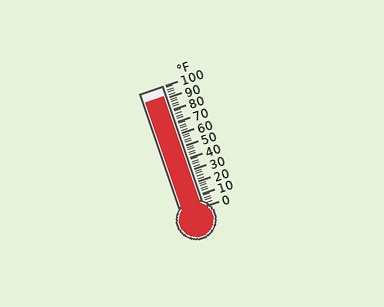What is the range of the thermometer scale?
The thermometer scale ranges from 0°F to 100°F.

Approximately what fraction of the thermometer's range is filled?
The thermometer is filled to approximately 90% of its range.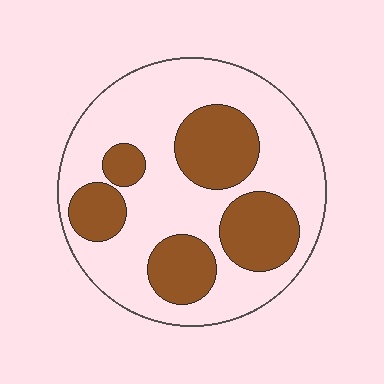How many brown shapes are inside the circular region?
5.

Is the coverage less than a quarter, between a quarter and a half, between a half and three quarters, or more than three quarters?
Between a quarter and a half.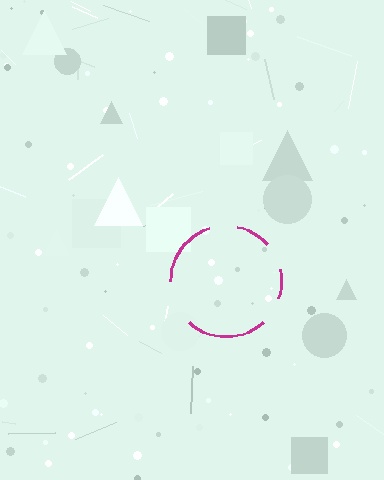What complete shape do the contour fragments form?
The contour fragments form a circle.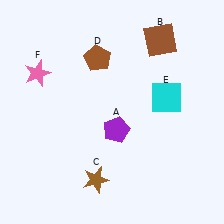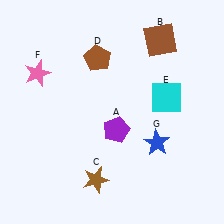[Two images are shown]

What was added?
A blue star (G) was added in Image 2.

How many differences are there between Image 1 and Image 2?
There is 1 difference between the two images.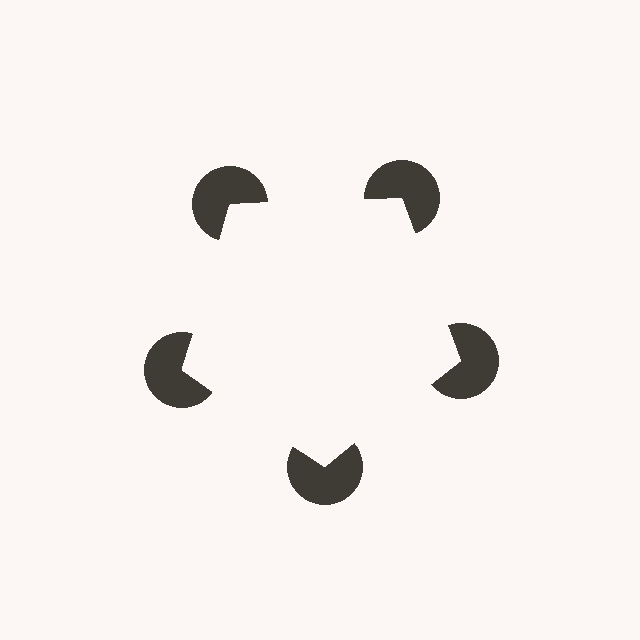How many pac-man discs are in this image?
There are 5 — one at each vertex of the illusory pentagon.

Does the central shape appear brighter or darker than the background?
It typically appears slightly brighter than the background, even though no actual brightness change is drawn.